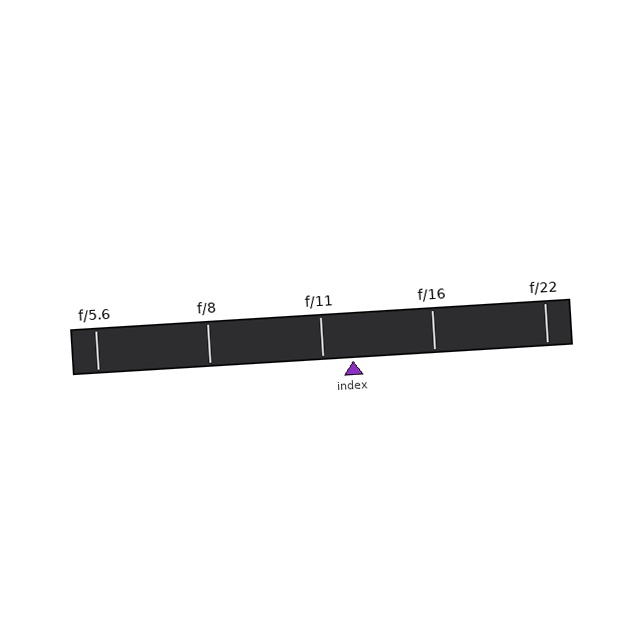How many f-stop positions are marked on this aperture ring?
There are 5 f-stop positions marked.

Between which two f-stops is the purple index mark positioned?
The index mark is between f/11 and f/16.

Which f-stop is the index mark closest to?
The index mark is closest to f/11.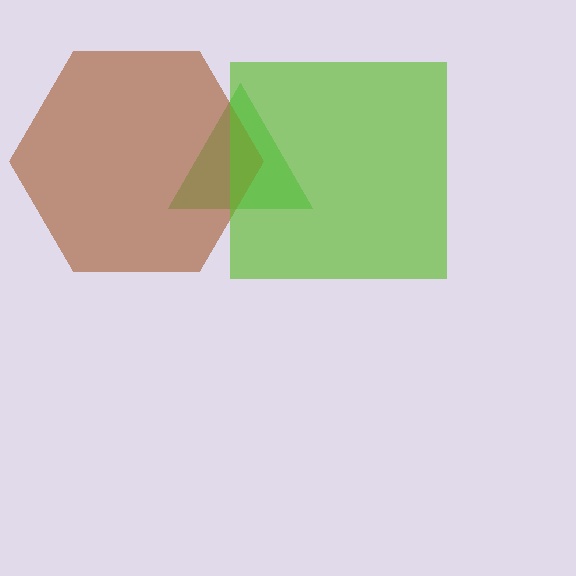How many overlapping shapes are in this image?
There are 3 overlapping shapes in the image.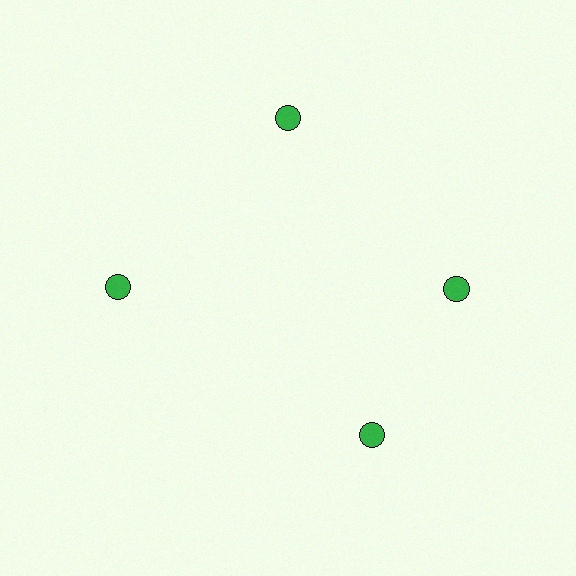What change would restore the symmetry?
The symmetry would be restored by rotating it back into even spacing with its neighbors so that all 4 circles sit at equal angles and equal distance from the center.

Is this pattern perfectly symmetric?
No. The 4 green circles are arranged in a ring, but one element near the 6 o'clock position is rotated out of alignment along the ring, breaking the 4-fold rotational symmetry.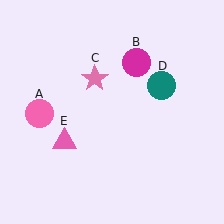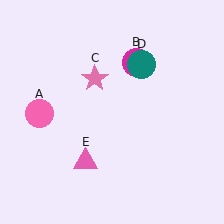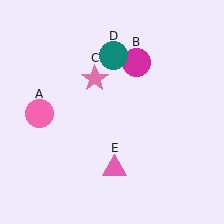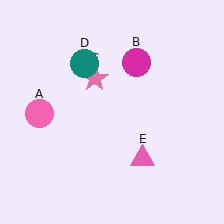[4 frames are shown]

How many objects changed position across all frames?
2 objects changed position: teal circle (object D), pink triangle (object E).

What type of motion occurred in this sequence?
The teal circle (object D), pink triangle (object E) rotated counterclockwise around the center of the scene.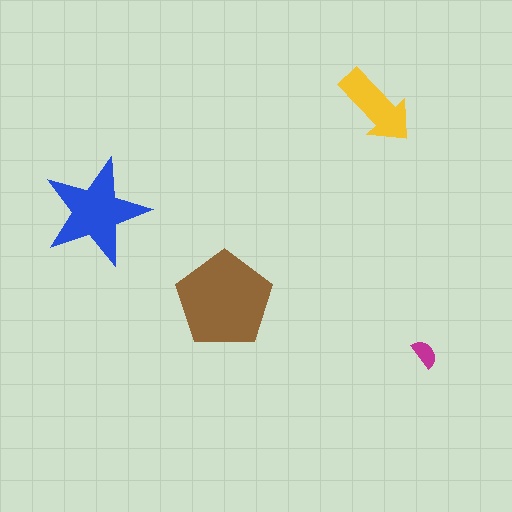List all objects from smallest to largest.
The magenta semicircle, the yellow arrow, the blue star, the brown pentagon.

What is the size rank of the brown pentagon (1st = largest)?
1st.